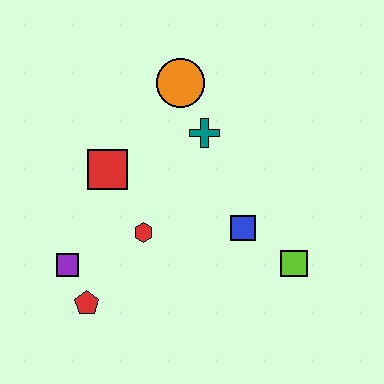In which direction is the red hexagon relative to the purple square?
The red hexagon is to the right of the purple square.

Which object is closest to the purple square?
The red pentagon is closest to the purple square.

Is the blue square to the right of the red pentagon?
Yes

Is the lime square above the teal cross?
No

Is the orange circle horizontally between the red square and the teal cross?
Yes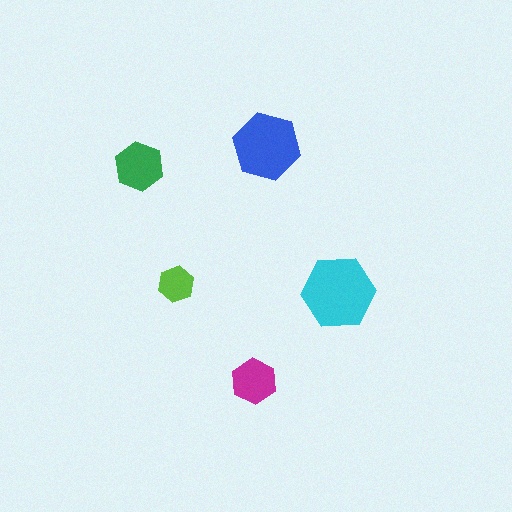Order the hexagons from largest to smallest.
the cyan one, the blue one, the green one, the magenta one, the lime one.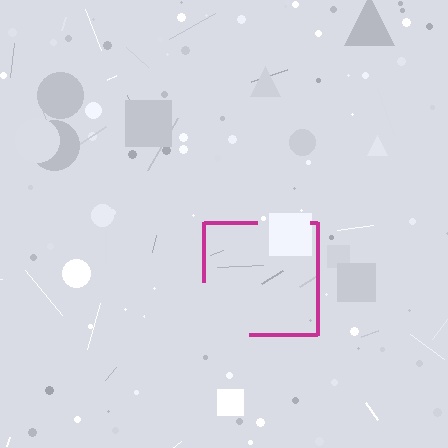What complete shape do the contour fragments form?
The contour fragments form a square.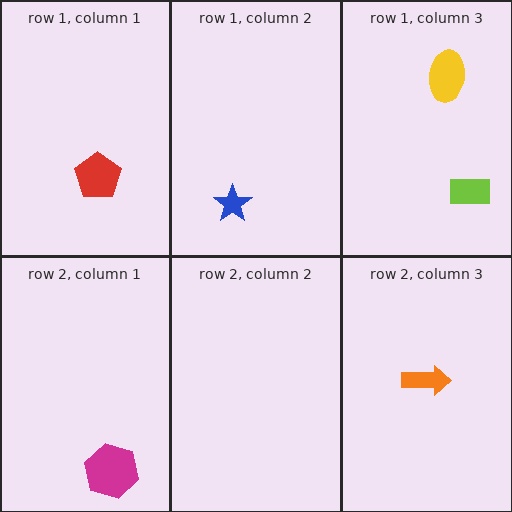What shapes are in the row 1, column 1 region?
The red pentagon.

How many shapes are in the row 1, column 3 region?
2.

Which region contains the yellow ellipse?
The row 1, column 3 region.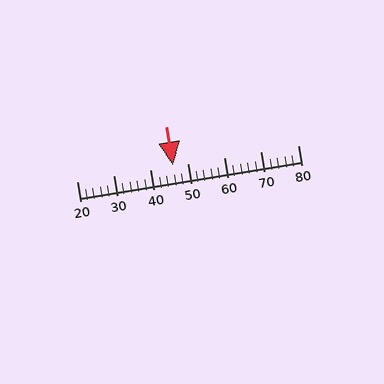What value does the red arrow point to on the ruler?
The red arrow points to approximately 46.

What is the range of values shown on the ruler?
The ruler shows values from 20 to 80.